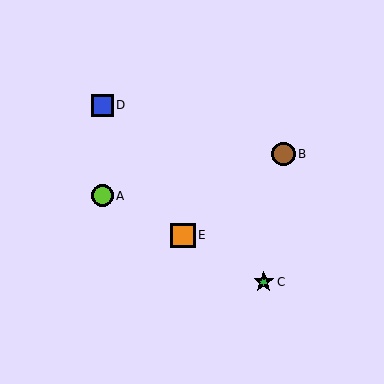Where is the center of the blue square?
The center of the blue square is at (102, 105).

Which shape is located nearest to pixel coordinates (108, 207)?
The lime circle (labeled A) at (102, 196) is nearest to that location.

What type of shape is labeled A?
Shape A is a lime circle.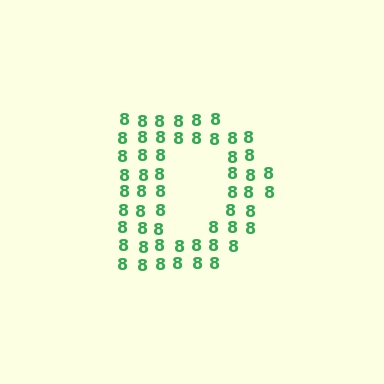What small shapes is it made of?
It is made of small digit 8's.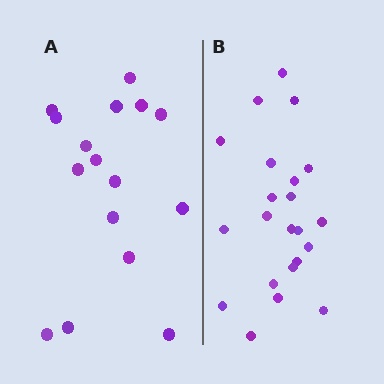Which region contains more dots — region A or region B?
Region B (the right region) has more dots.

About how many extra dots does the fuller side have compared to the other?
Region B has about 6 more dots than region A.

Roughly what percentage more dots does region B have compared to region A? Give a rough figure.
About 40% more.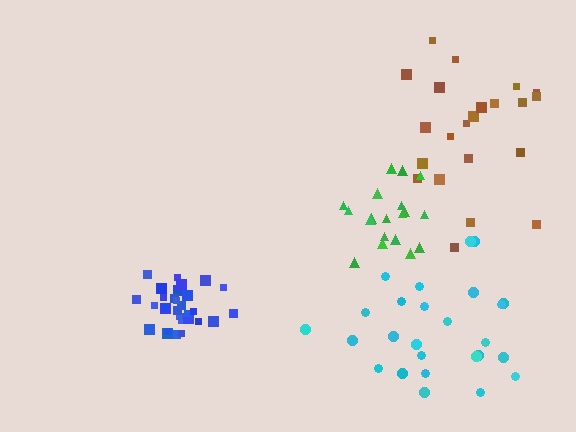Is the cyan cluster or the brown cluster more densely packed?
Cyan.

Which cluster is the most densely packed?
Blue.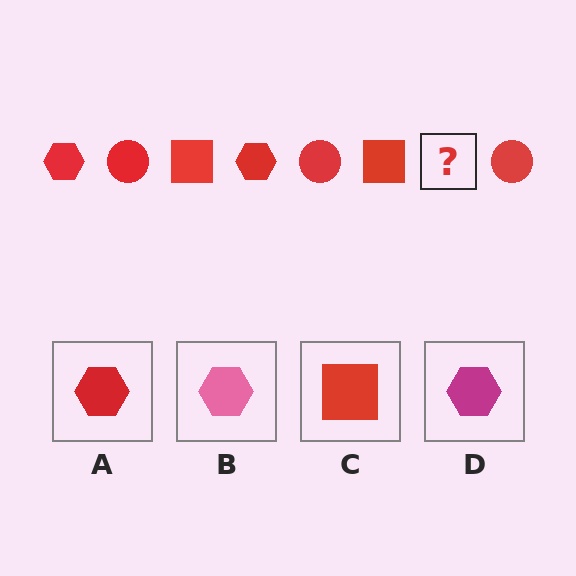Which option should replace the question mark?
Option A.